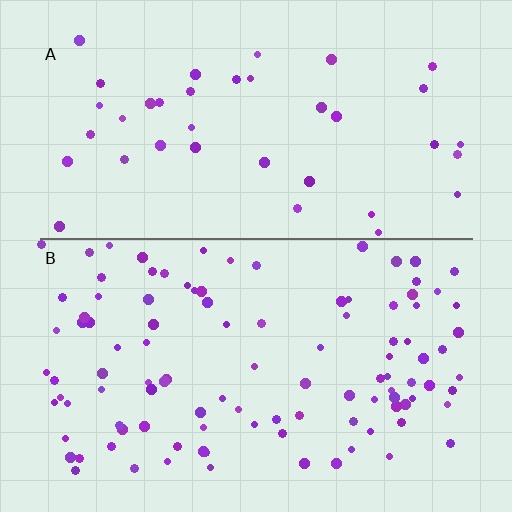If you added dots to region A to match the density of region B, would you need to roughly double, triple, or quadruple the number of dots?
Approximately triple.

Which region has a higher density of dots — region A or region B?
B (the bottom).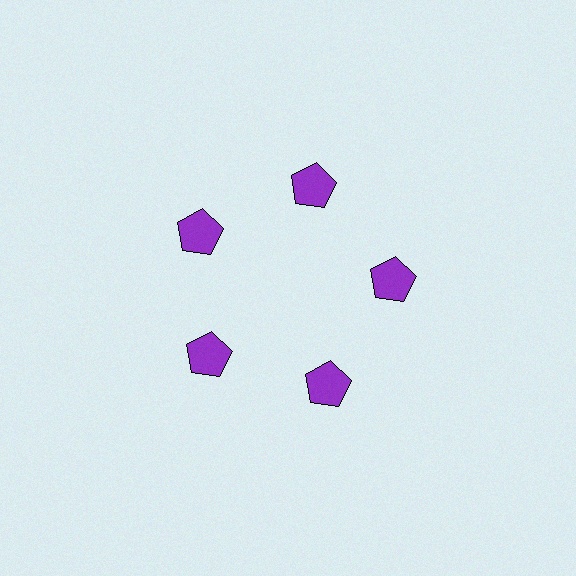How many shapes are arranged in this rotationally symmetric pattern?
There are 5 shapes, arranged in 5 groups of 1.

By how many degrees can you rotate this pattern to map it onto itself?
The pattern maps onto itself every 72 degrees of rotation.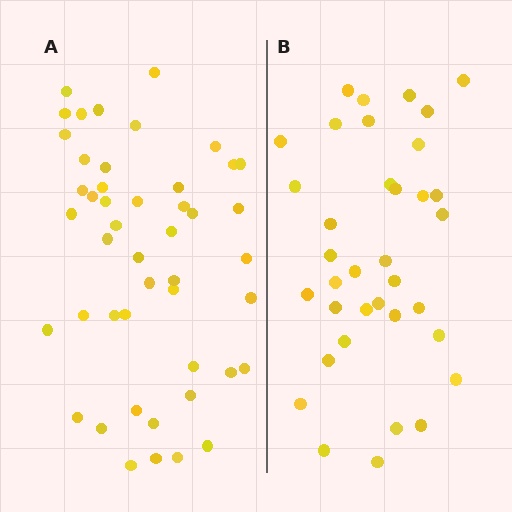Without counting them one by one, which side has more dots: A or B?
Region A (the left region) has more dots.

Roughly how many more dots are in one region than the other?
Region A has roughly 12 or so more dots than region B.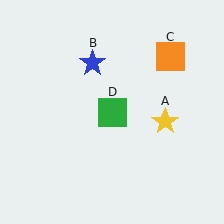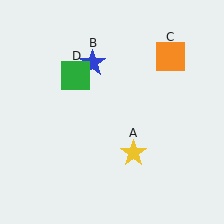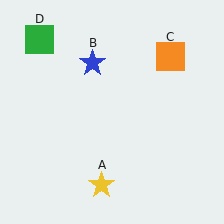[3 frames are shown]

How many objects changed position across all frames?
2 objects changed position: yellow star (object A), green square (object D).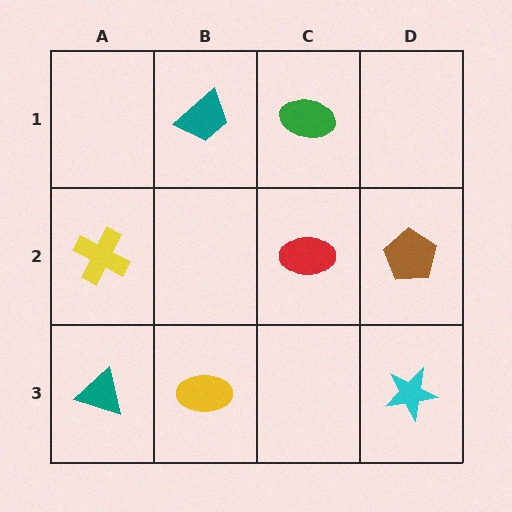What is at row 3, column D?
A cyan star.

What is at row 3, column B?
A yellow ellipse.